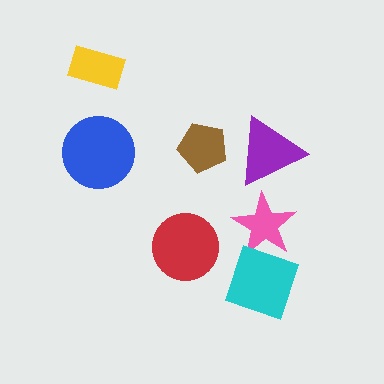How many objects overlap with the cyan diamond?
1 object overlaps with the cyan diamond.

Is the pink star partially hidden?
Yes, it is partially covered by another shape.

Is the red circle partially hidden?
No, no other shape covers it.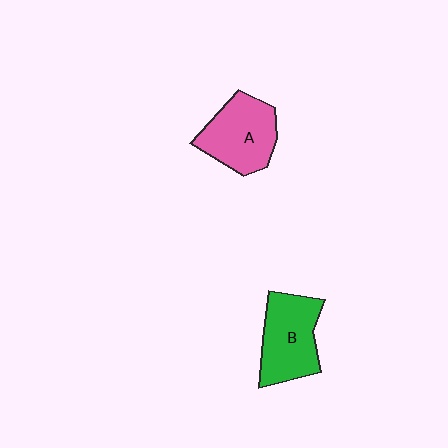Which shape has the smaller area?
Shape A (pink).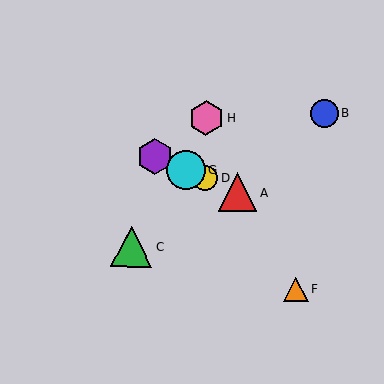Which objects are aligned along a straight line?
Objects A, D, E, G are aligned along a straight line.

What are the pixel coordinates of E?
Object E is at (155, 156).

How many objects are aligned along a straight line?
4 objects (A, D, E, G) are aligned along a straight line.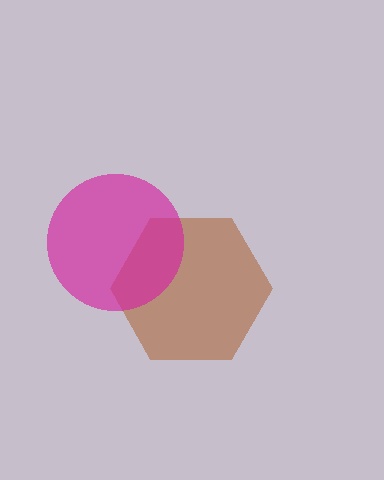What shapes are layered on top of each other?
The layered shapes are: a brown hexagon, a magenta circle.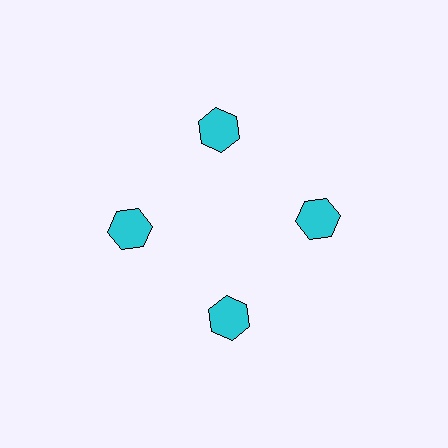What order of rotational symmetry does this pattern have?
This pattern has 4-fold rotational symmetry.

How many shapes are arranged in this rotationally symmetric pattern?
There are 4 shapes, arranged in 4 groups of 1.